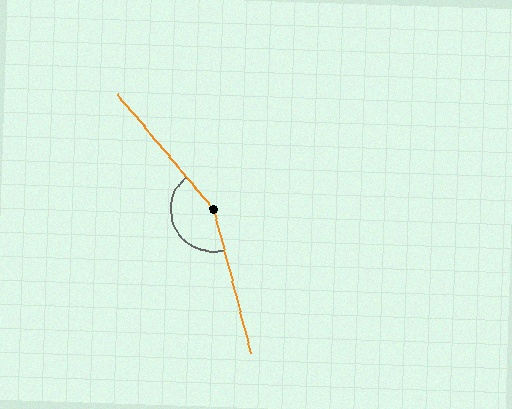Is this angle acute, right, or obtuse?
It is obtuse.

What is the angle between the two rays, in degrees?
Approximately 155 degrees.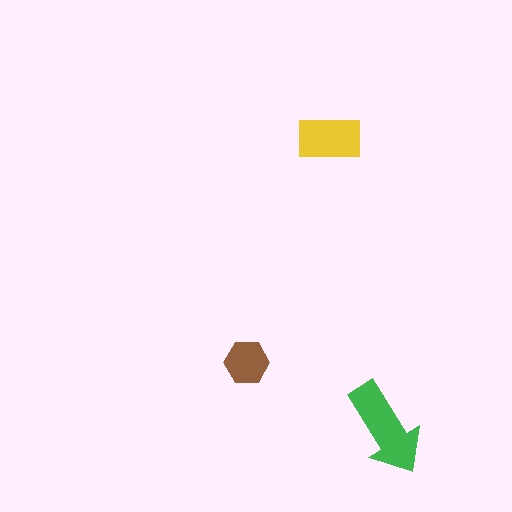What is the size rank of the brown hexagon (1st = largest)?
3rd.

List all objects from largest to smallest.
The green arrow, the yellow rectangle, the brown hexagon.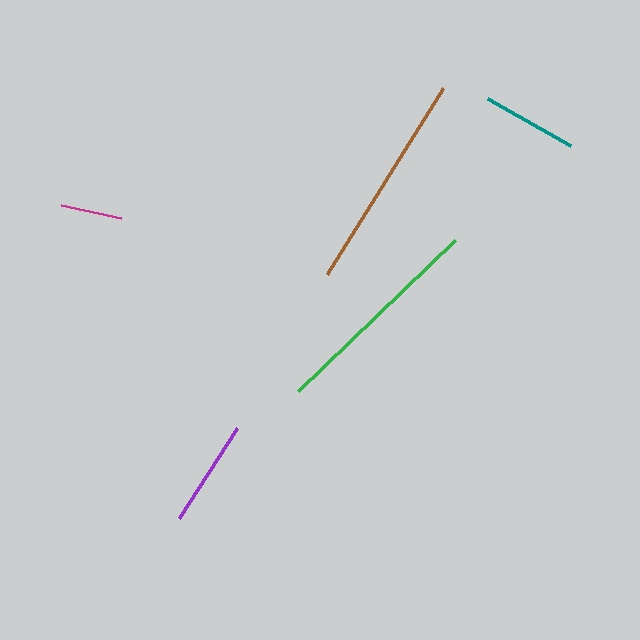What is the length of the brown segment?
The brown segment is approximately 219 pixels long.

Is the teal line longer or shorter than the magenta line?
The teal line is longer than the magenta line.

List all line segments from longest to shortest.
From longest to shortest: brown, green, purple, teal, magenta.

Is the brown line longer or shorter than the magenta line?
The brown line is longer than the magenta line.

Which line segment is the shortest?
The magenta line is the shortest at approximately 62 pixels.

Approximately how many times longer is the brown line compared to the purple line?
The brown line is approximately 2.1 times the length of the purple line.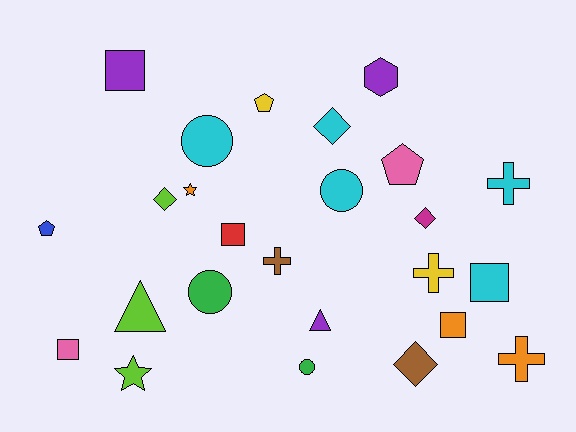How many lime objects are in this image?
There are 3 lime objects.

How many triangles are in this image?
There are 2 triangles.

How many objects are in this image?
There are 25 objects.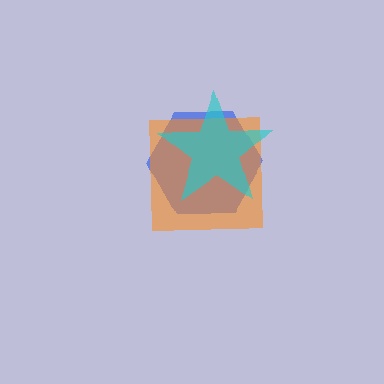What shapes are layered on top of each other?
The layered shapes are: a blue hexagon, an orange square, a cyan star.